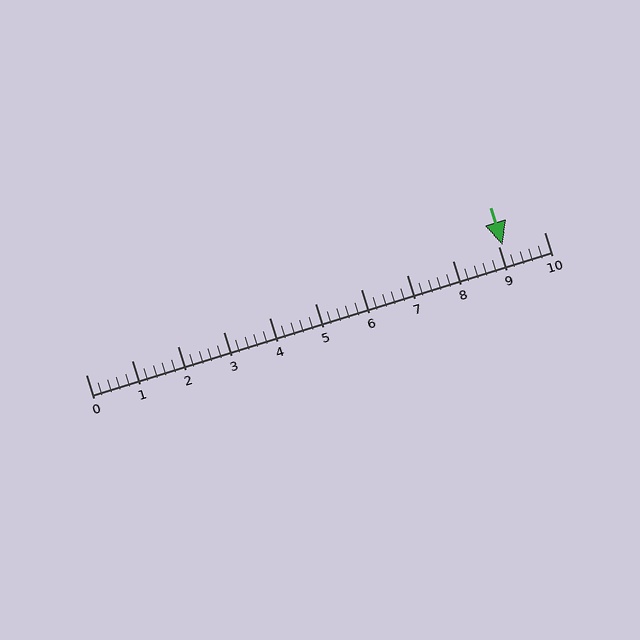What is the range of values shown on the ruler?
The ruler shows values from 0 to 10.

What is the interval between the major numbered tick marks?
The major tick marks are spaced 1 units apart.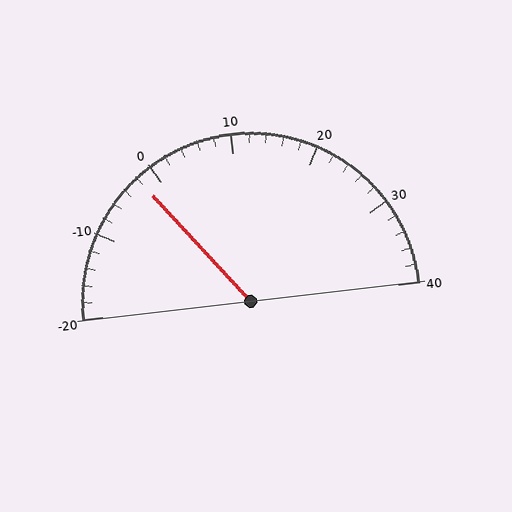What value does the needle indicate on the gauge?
The needle indicates approximately -2.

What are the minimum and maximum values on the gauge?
The gauge ranges from -20 to 40.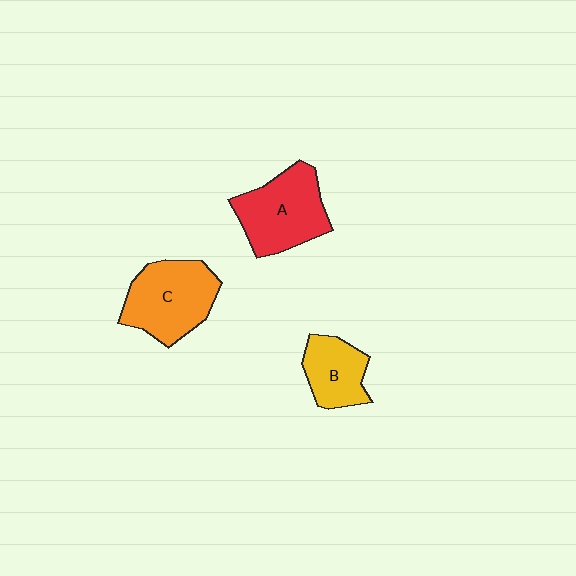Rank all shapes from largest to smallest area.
From largest to smallest: C (orange), A (red), B (yellow).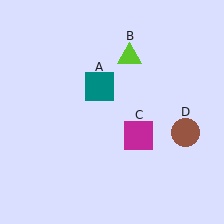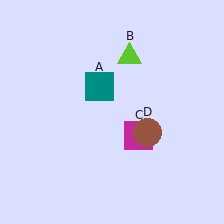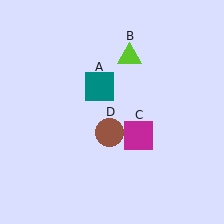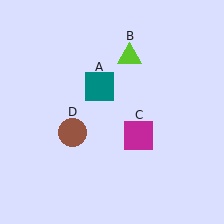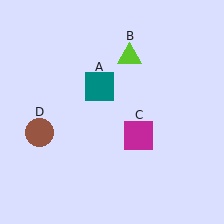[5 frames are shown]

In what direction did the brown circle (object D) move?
The brown circle (object D) moved left.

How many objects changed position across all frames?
1 object changed position: brown circle (object D).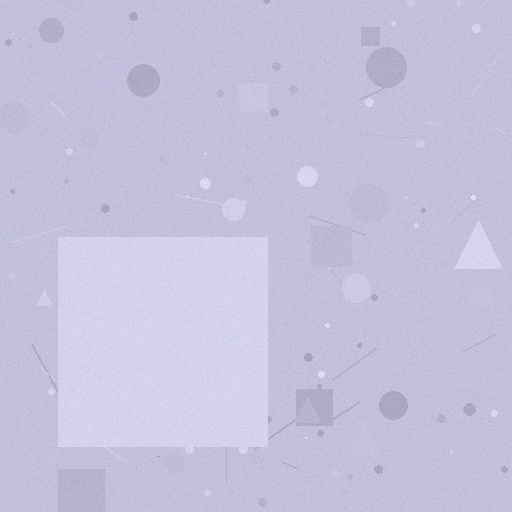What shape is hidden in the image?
A square is hidden in the image.